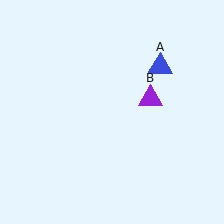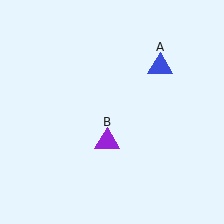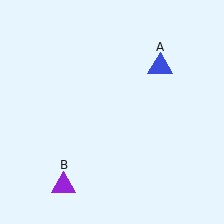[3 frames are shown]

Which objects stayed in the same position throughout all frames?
Blue triangle (object A) remained stationary.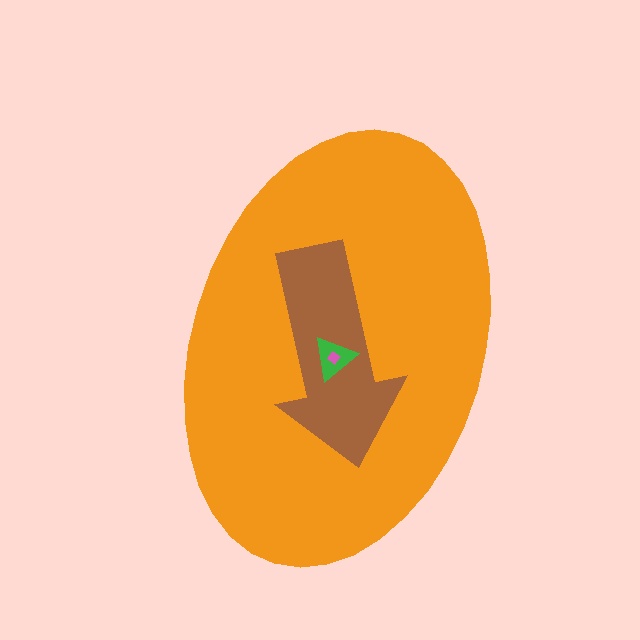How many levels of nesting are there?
4.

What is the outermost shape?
The orange ellipse.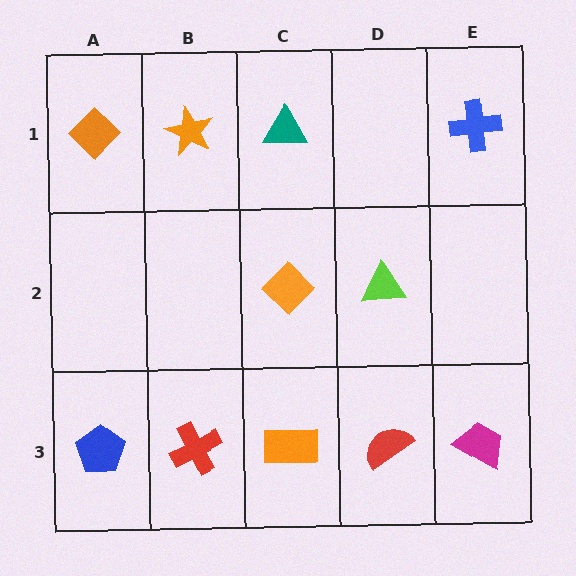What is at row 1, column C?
A teal triangle.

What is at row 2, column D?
A lime triangle.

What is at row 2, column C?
An orange diamond.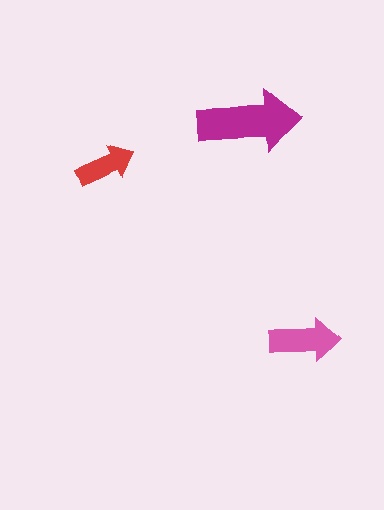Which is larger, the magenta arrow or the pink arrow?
The magenta one.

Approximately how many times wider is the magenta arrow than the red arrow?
About 1.5 times wider.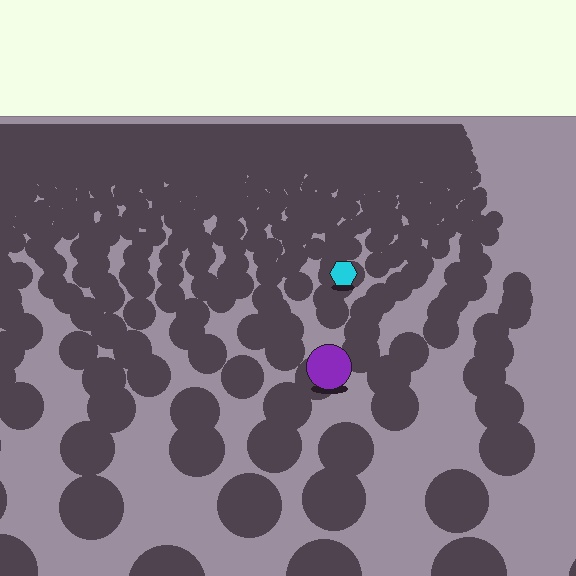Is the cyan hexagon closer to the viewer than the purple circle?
No. The purple circle is closer — you can tell from the texture gradient: the ground texture is coarser near it.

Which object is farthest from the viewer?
The cyan hexagon is farthest from the viewer. It appears smaller and the ground texture around it is denser.